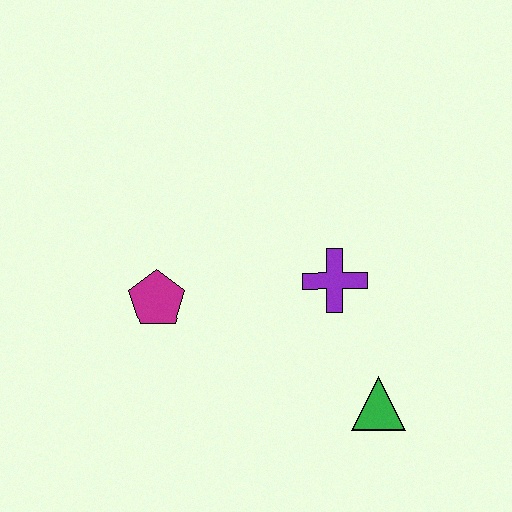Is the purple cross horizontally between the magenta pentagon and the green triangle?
Yes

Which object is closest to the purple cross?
The green triangle is closest to the purple cross.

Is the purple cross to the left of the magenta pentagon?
No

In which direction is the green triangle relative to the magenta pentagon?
The green triangle is to the right of the magenta pentagon.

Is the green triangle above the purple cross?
No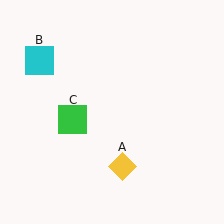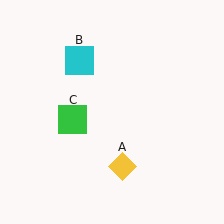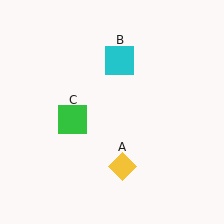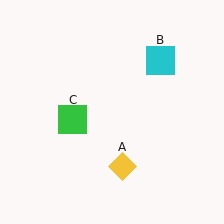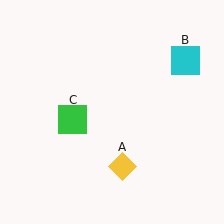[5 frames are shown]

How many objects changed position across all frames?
1 object changed position: cyan square (object B).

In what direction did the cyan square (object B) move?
The cyan square (object B) moved right.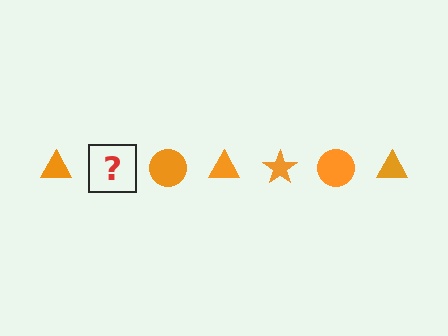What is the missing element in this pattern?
The missing element is an orange star.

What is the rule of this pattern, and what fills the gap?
The rule is that the pattern cycles through triangle, star, circle shapes in orange. The gap should be filled with an orange star.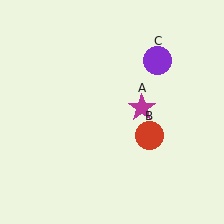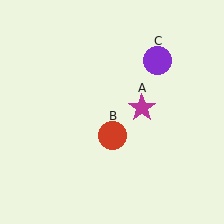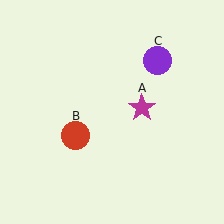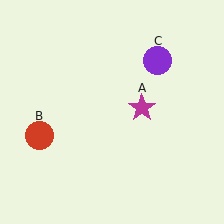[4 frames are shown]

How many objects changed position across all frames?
1 object changed position: red circle (object B).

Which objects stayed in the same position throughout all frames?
Magenta star (object A) and purple circle (object C) remained stationary.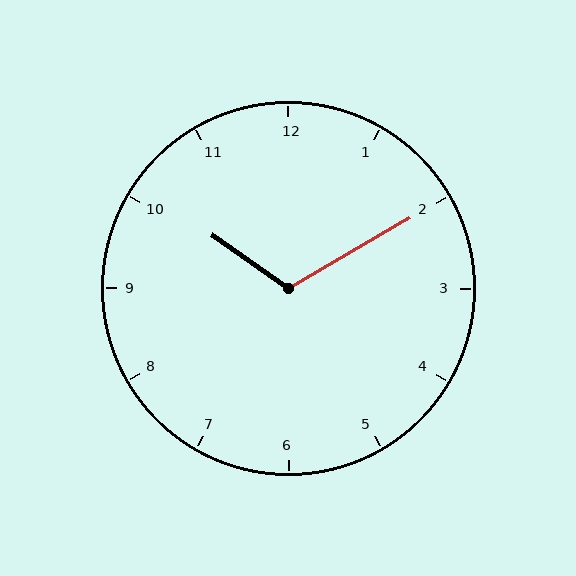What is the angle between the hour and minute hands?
Approximately 115 degrees.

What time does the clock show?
10:10.